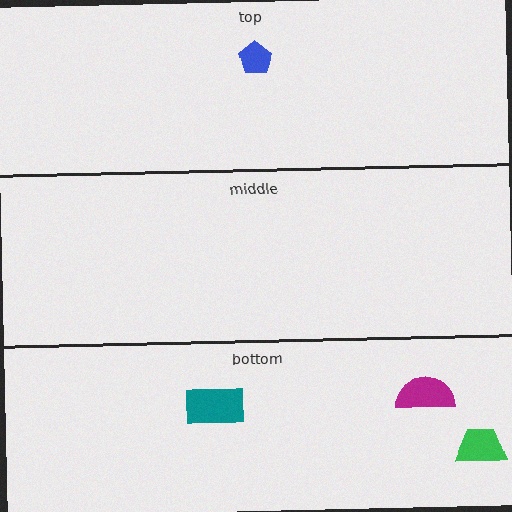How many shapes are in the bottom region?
3.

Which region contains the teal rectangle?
The bottom region.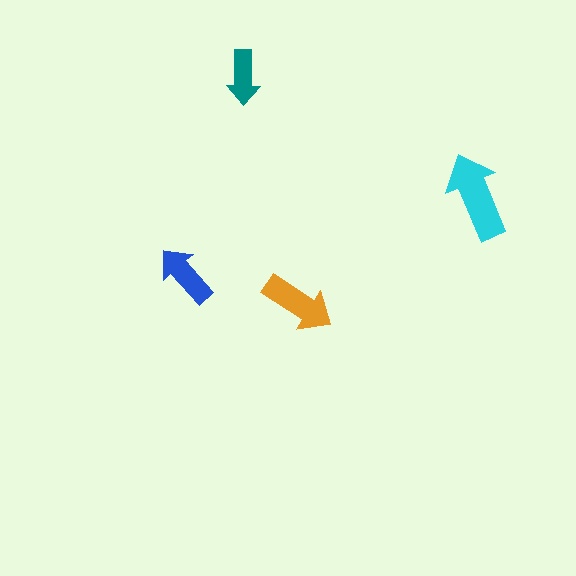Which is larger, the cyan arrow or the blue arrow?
The cyan one.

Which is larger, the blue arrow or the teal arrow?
The blue one.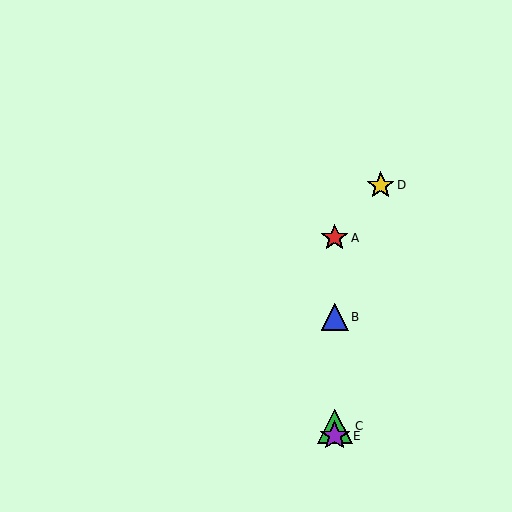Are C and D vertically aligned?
No, C is at x≈335 and D is at x≈381.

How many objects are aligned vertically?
4 objects (A, B, C, E) are aligned vertically.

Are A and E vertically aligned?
Yes, both are at x≈335.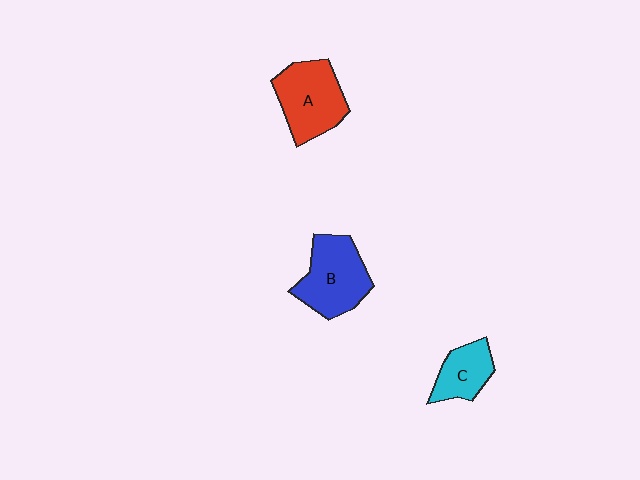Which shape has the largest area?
Shape B (blue).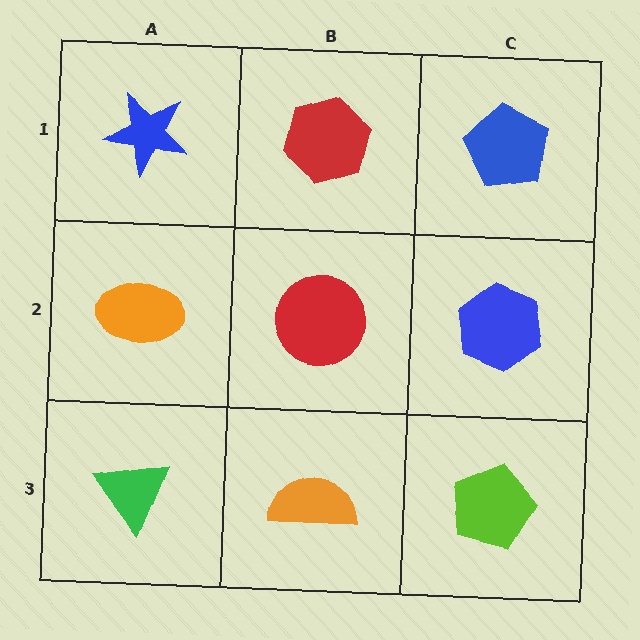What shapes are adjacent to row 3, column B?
A red circle (row 2, column B), a green triangle (row 3, column A), a lime pentagon (row 3, column C).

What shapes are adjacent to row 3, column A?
An orange ellipse (row 2, column A), an orange semicircle (row 3, column B).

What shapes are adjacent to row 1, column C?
A blue hexagon (row 2, column C), a red hexagon (row 1, column B).